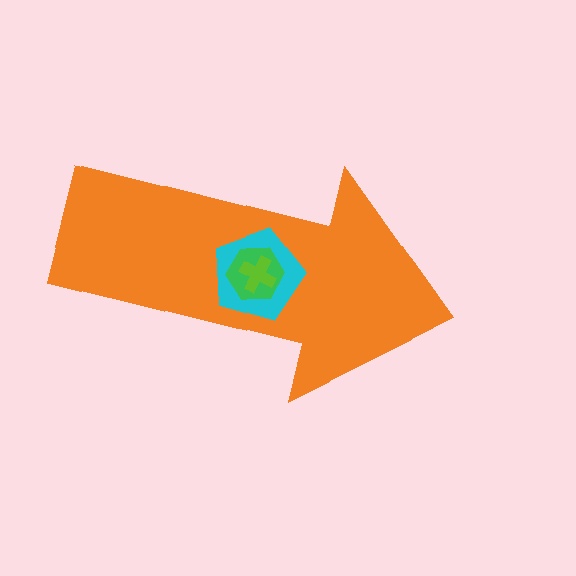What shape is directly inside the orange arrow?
The cyan pentagon.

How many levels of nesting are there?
4.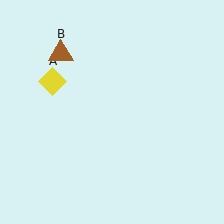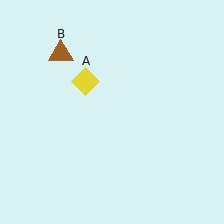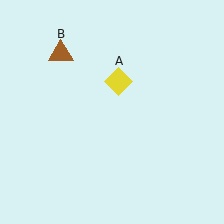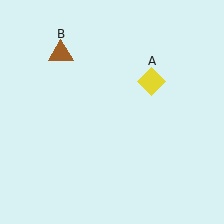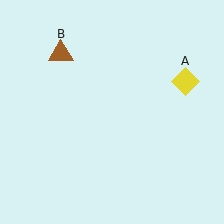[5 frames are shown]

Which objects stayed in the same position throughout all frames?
Brown triangle (object B) remained stationary.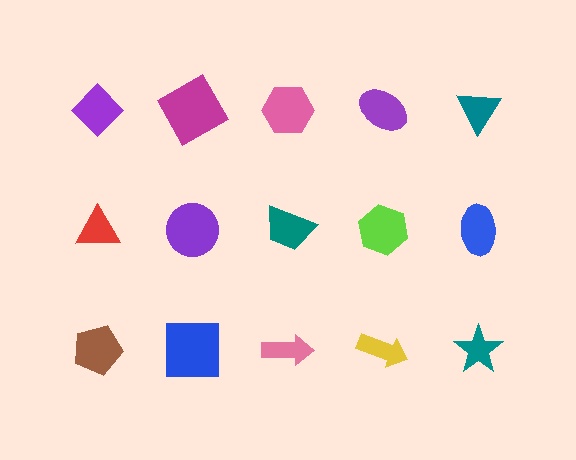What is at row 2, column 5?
A blue ellipse.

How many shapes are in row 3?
5 shapes.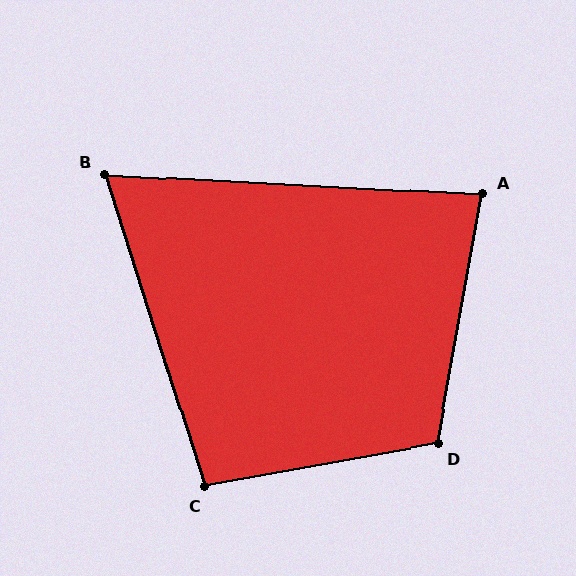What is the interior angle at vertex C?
Approximately 97 degrees (obtuse).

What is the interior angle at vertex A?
Approximately 83 degrees (acute).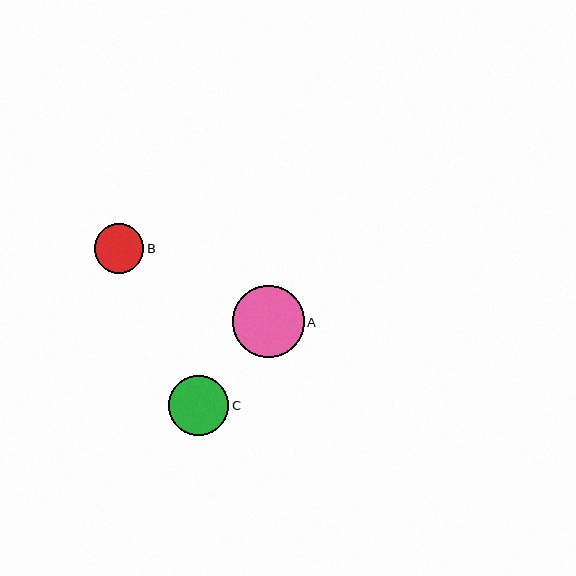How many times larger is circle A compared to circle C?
Circle A is approximately 1.2 times the size of circle C.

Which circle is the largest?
Circle A is the largest with a size of approximately 72 pixels.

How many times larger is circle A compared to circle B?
Circle A is approximately 1.5 times the size of circle B.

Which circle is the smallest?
Circle B is the smallest with a size of approximately 49 pixels.